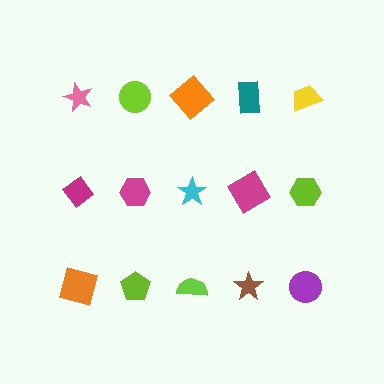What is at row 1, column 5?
A yellow trapezoid.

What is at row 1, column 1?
A pink star.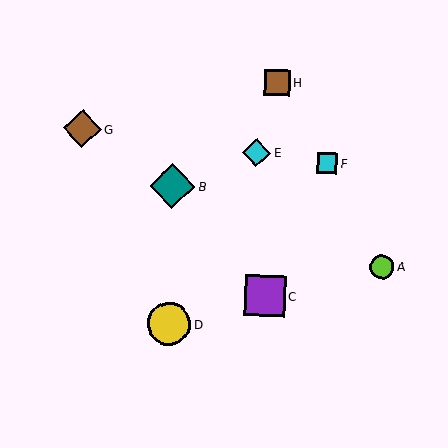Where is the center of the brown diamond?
The center of the brown diamond is at (82, 129).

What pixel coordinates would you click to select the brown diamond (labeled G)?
Click at (82, 129) to select the brown diamond G.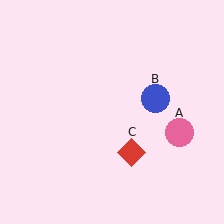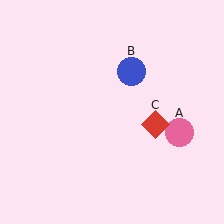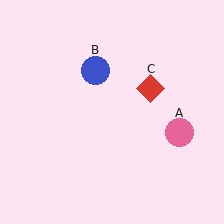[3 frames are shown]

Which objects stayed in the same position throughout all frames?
Pink circle (object A) remained stationary.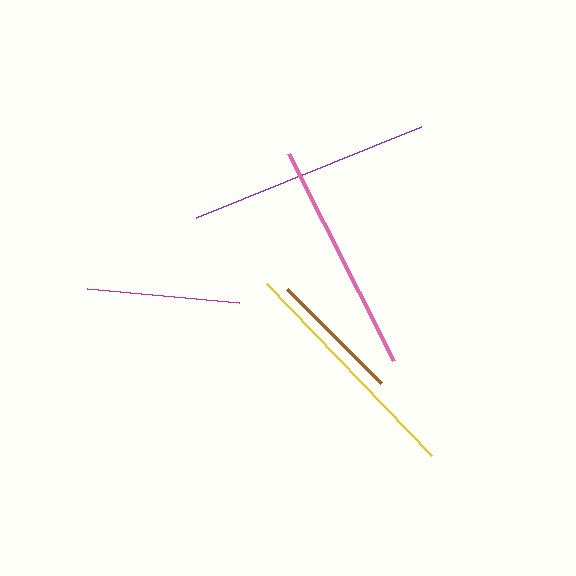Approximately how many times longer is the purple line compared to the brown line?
The purple line is approximately 1.8 times the length of the brown line.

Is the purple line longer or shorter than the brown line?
The purple line is longer than the brown line.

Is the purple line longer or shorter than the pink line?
The purple line is longer than the pink line.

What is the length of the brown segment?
The brown segment is approximately 132 pixels long.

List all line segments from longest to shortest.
From longest to shortest: purple, yellow, pink, magenta, brown.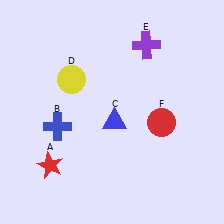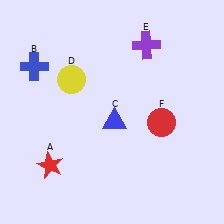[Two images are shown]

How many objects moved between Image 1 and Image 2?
1 object moved between the two images.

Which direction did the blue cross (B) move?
The blue cross (B) moved up.